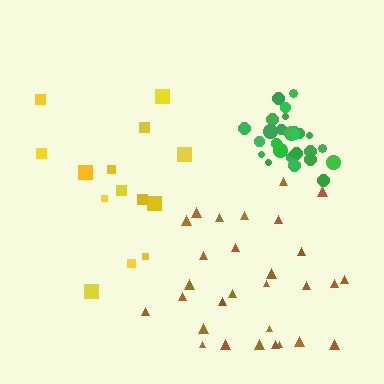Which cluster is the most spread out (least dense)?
Yellow.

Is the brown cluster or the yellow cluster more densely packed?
Brown.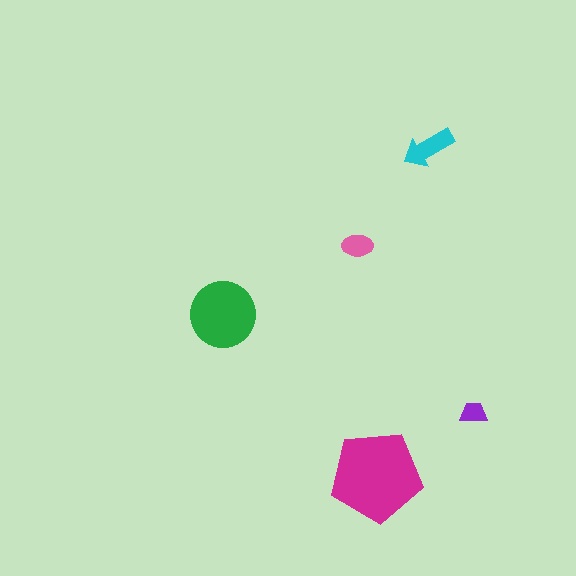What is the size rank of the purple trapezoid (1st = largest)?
5th.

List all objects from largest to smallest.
The magenta pentagon, the green circle, the cyan arrow, the pink ellipse, the purple trapezoid.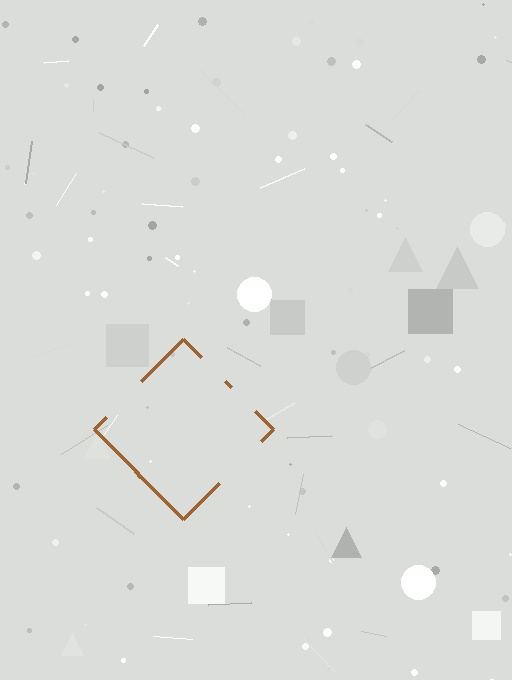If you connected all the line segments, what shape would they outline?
They would outline a diamond.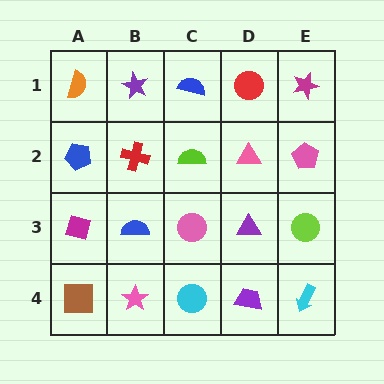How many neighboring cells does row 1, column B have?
3.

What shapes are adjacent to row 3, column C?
A lime semicircle (row 2, column C), a cyan circle (row 4, column C), a blue semicircle (row 3, column B), a purple triangle (row 3, column D).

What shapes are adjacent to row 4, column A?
A magenta diamond (row 3, column A), a pink star (row 4, column B).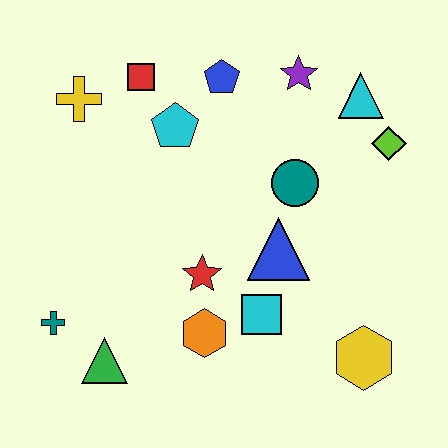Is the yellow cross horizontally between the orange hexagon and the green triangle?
No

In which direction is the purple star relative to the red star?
The purple star is above the red star.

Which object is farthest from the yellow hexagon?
The yellow cross is farthest from the yellow hexagon.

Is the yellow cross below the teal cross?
No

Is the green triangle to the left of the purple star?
Yes